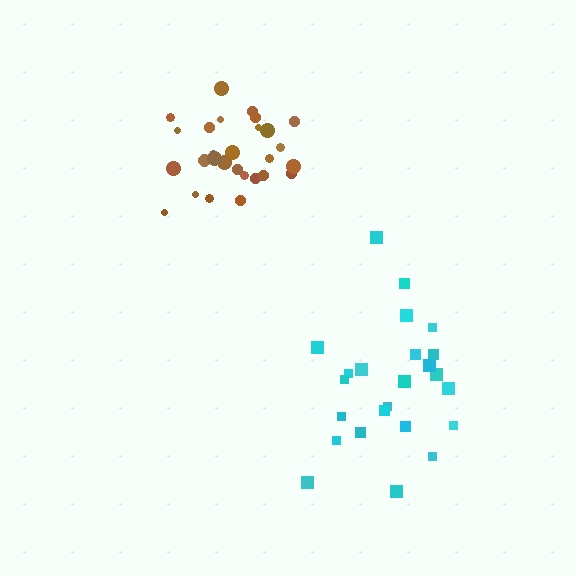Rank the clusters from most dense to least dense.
brown, cyan.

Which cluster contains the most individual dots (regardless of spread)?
Brown (28).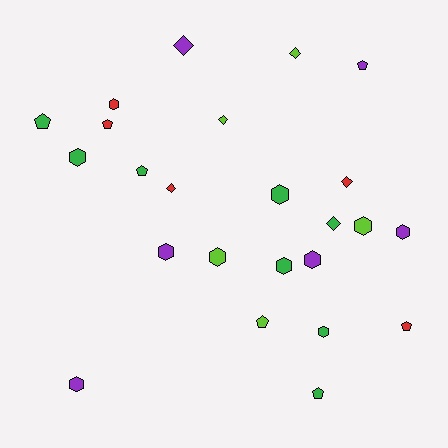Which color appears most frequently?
Green, with 8 objects.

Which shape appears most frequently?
Hexagon, with 11 objects.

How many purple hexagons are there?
There are 4 purple hexagons.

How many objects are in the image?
There are 24 objects.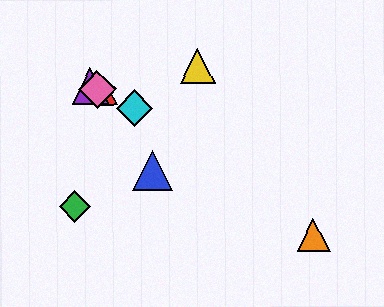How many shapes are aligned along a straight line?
4 shapes (the red triangle, the purple triangle, the cyan diamond, the pink diamond) are aligned along a straight line.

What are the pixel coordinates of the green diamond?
The green diamond is at (75, 206).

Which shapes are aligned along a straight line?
The red triangle, the purple triangle, the cyan diamond, the pink diamond are aligned along a straight line.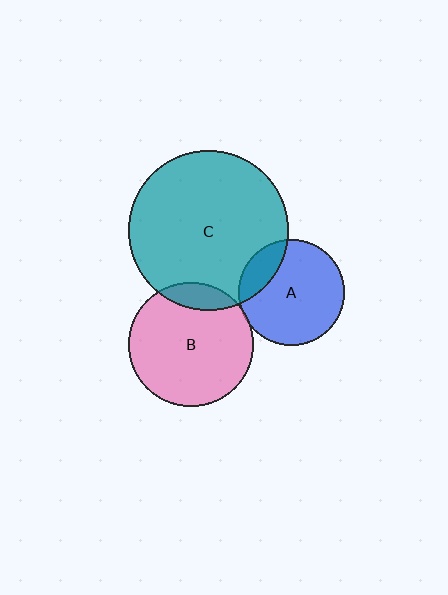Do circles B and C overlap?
Yes.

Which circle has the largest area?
Circle C (teal).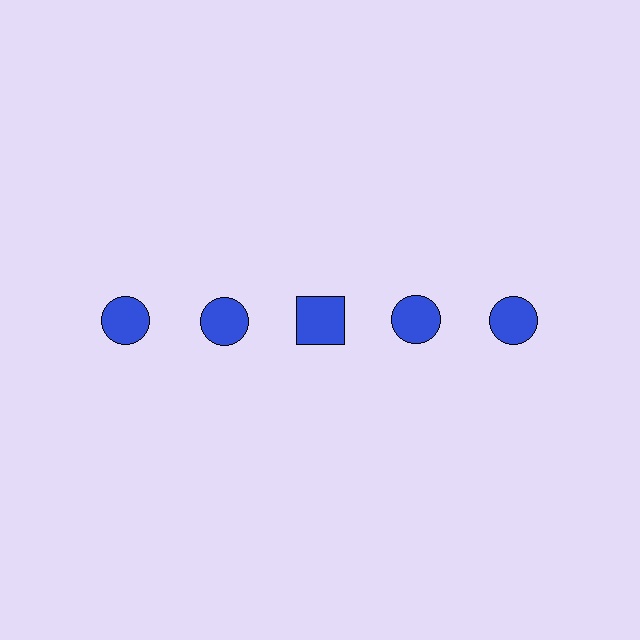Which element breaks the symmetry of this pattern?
The blue square in the top row, center column breaks the symmetry. All other shapes are blue circles.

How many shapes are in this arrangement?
There are 5 shapes arranged in a grid pattern.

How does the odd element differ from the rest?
It has a different shape: square instead of circle.